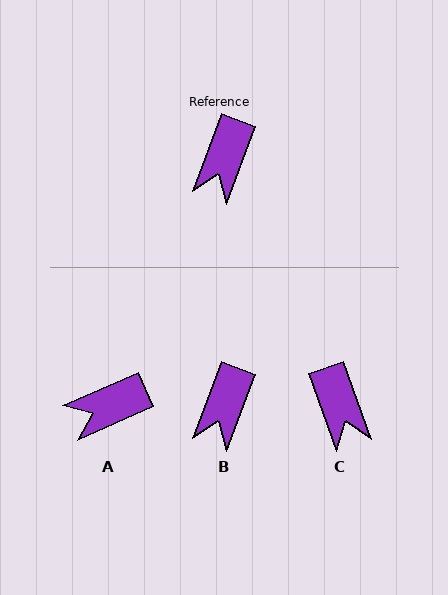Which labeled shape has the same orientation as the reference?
B.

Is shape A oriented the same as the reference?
No, it is off by about 46 degrees.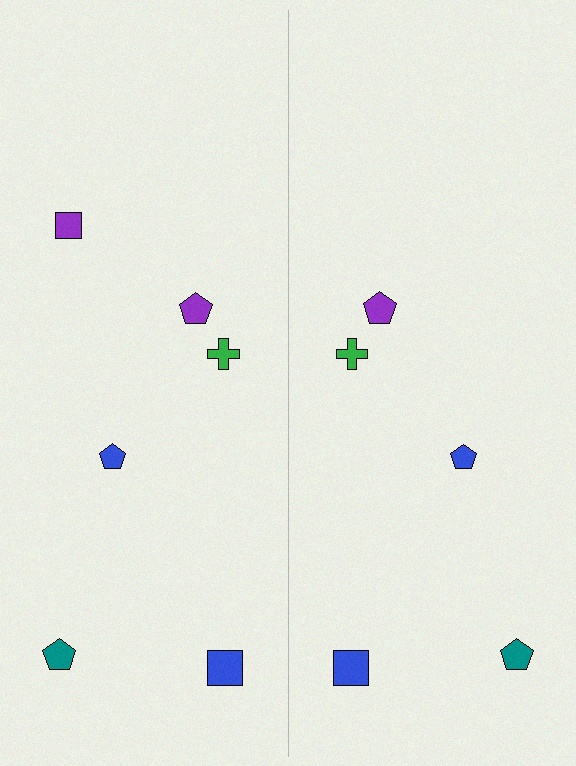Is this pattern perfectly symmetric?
No, the pattern is not perfectly symmetric. A purple square is missing from the right side.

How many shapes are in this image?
There are 11 shapes in this image.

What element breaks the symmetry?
A purple square is missing from the right side.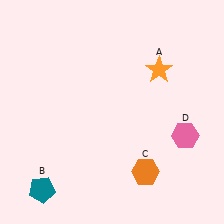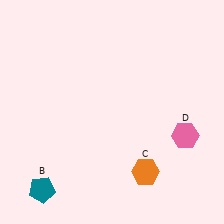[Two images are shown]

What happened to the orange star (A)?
The orange star (A) was removed in Image 2. It was in the top-right area of Image 1.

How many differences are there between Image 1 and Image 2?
There is 1 difference between the two images.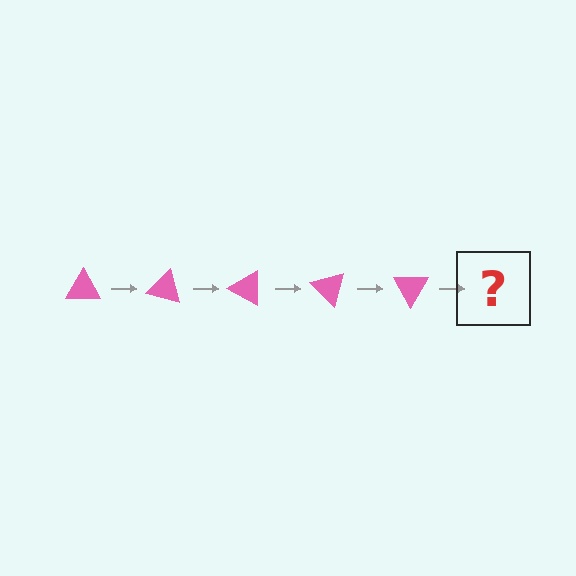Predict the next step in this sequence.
The next step is a pink triangle rotated 75 degrees.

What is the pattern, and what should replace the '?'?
The pattern is that the triangle rotates 15 degrees each step. The '?' should be a pink triangle rotated 75 degrees.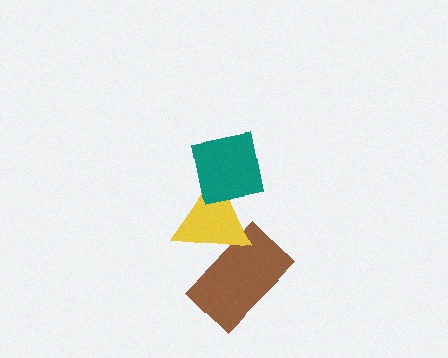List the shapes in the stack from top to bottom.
From top to bottom: the teal square, the yellow triangle, the brown rectangle.